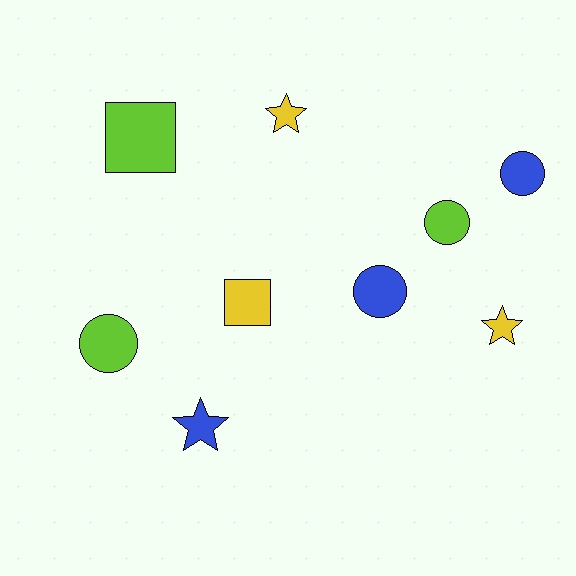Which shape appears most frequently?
Circle, with 4 objects.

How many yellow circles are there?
There are no yellow circles.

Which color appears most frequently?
Blue, with 3 objects.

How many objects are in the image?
There are 9 objects.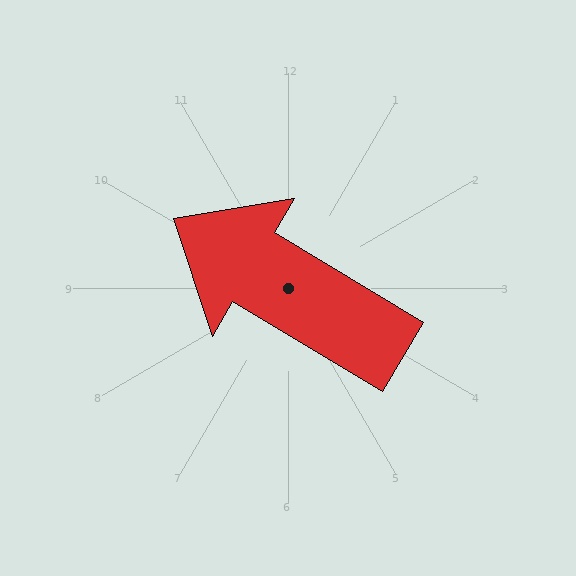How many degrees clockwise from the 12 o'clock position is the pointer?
Approximately 301 degrees.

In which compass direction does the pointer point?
Northwest.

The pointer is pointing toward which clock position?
Roughly 10 o'clock.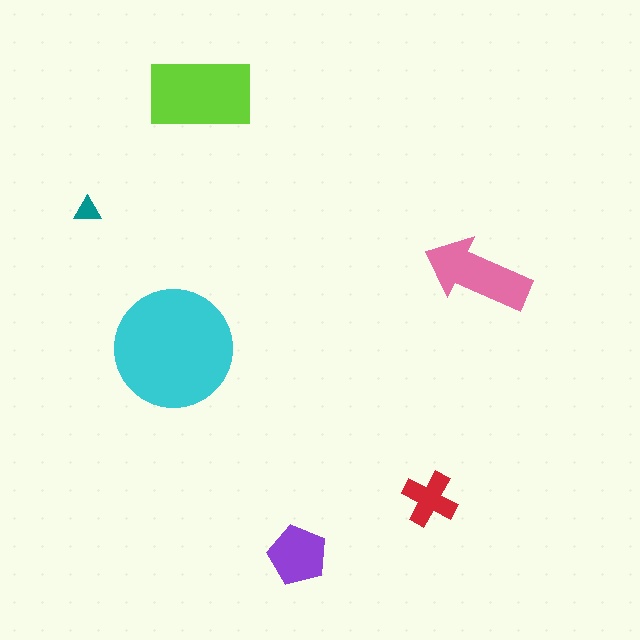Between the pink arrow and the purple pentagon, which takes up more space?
The pink arrow.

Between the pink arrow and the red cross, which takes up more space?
The pink arrow.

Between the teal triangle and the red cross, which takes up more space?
The red cross.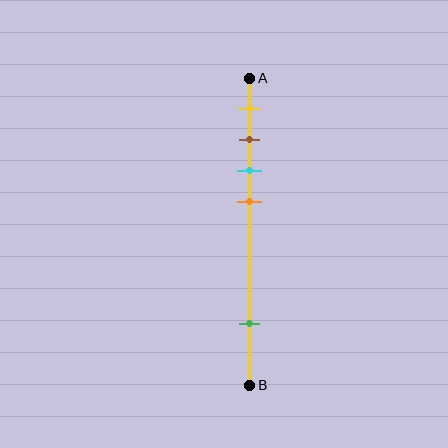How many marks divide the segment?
There are 5 marks dividing the segment.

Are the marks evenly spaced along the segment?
No, the marks are not evenly spaced.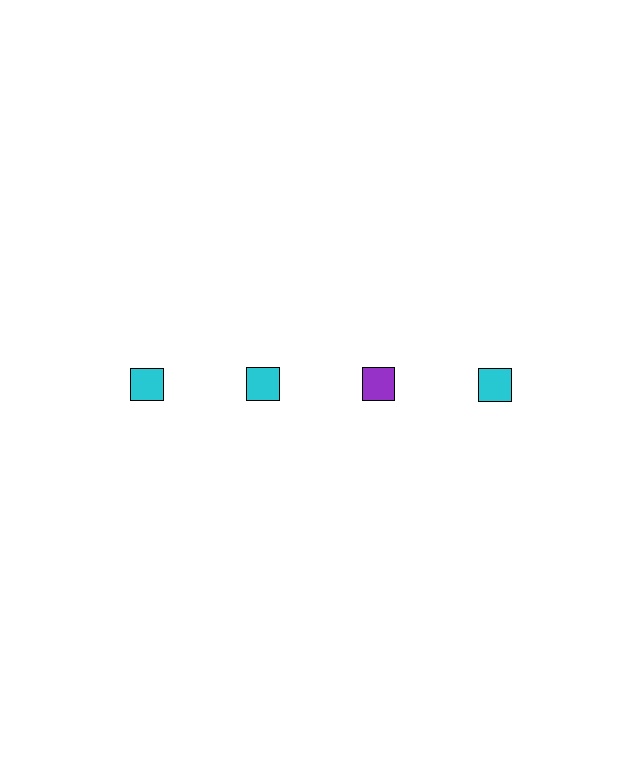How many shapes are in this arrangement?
There are 4 shapes arranged in a grid pattern.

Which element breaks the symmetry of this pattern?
The purple square in the top row, center column breaks the symmetry. All other shapes are cyan squares.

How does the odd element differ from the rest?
It has a different color: purple instead of cyan.